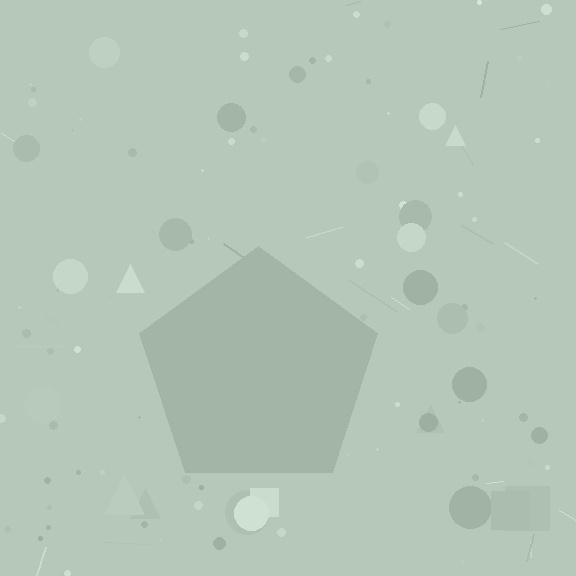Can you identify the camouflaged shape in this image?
The camouflaged shape is a pentagon.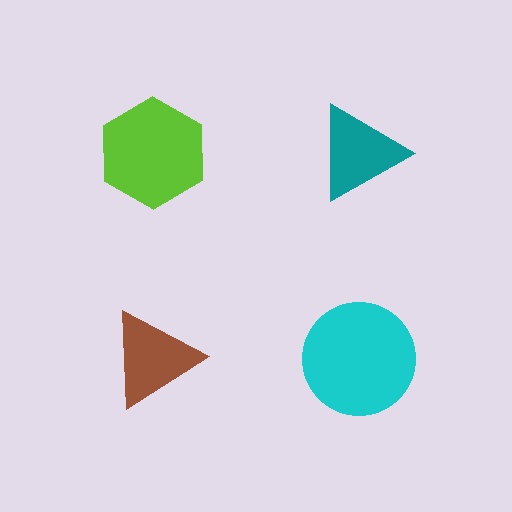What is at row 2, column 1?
A brown triangle.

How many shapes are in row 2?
2 shapes.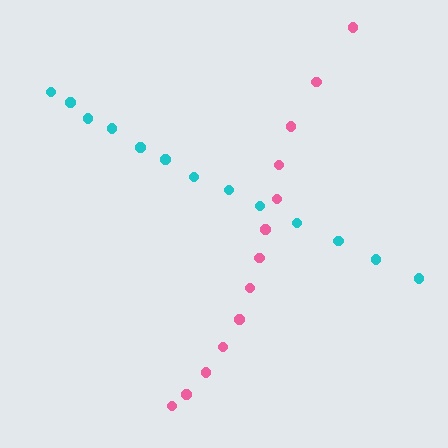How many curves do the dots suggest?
There are 2 distinct paths.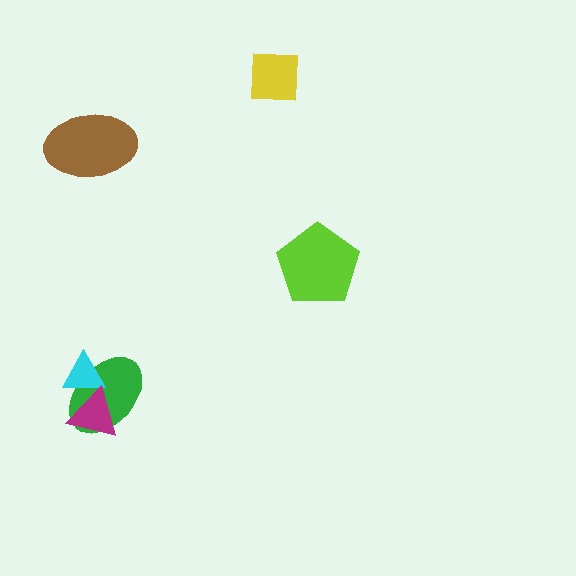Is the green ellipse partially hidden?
Yes, it is partially covered by another shape.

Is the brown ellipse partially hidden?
No, no other shape covers it.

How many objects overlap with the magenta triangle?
2 objects overlap with the magenta triangle.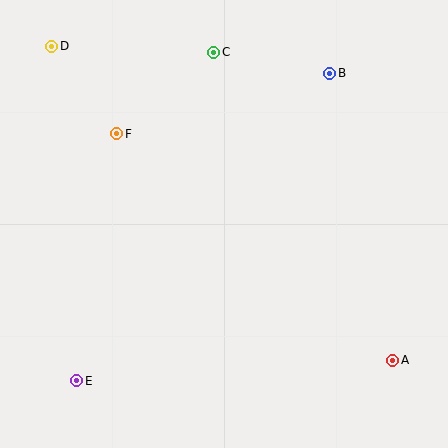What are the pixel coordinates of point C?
Point C is at (214, 52).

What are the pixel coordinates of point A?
Point A is at (393, 360).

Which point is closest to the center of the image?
Point F at (117, 134) is closest to the center.